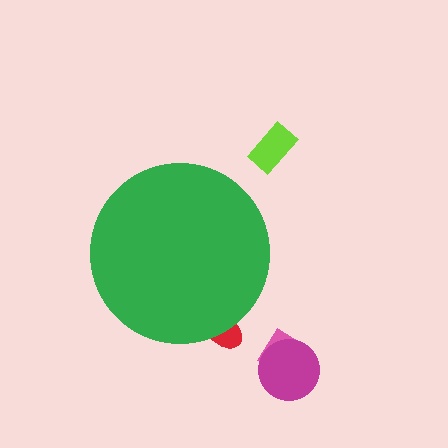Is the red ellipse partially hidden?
Yes, the red ellipse is partially hidden behind the green circle.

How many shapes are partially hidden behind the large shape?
1 shape is partially hidden.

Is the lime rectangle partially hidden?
No, the lime rectangle is fully visible.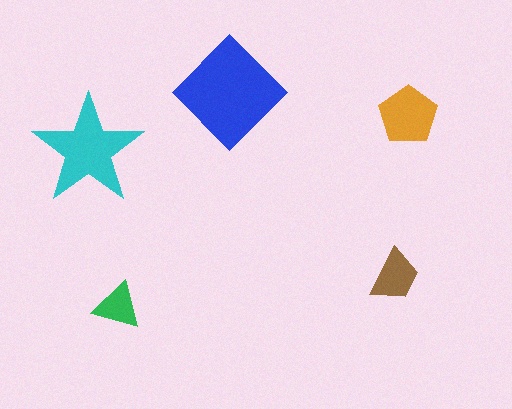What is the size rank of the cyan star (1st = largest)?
2nd.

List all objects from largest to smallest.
The blue diamond, the cyan star, the orange pentagon, the brown trapezoid, the green triangle.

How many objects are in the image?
There are 5 objects in the image.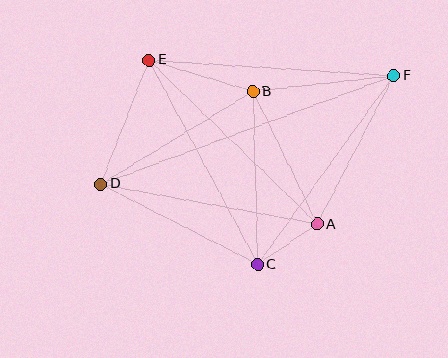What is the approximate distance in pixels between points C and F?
The distance between C and F is approximately 233 pixels.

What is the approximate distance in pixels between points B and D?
The distance between B and D is approximately 178 pixels.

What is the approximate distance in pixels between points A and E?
The distance between A and E is approximately 235 pixels.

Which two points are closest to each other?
Points A and C are closest to each other.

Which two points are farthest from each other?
Points D and F are farthest from each other.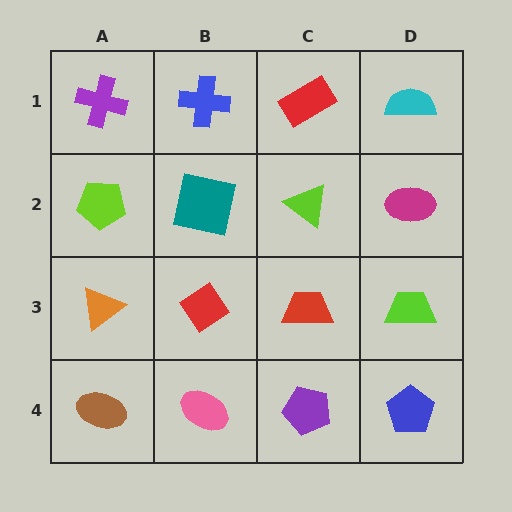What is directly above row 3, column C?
A lime triangle.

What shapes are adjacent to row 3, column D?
A magenta ellipse (row 2, column D), a blue pentagon (row 4, column D), a red trapezoid (row 3, column C).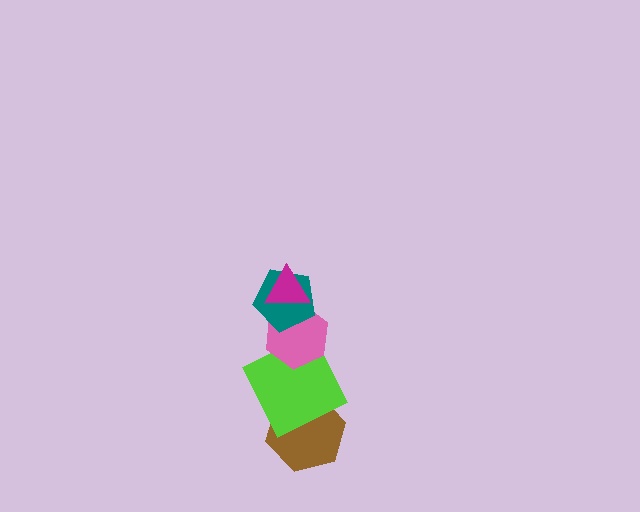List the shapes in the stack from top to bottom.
From top to bottom: the magenta triangle, the teal pentagon, the pink hexagon, the lime square, the brown hexagon.